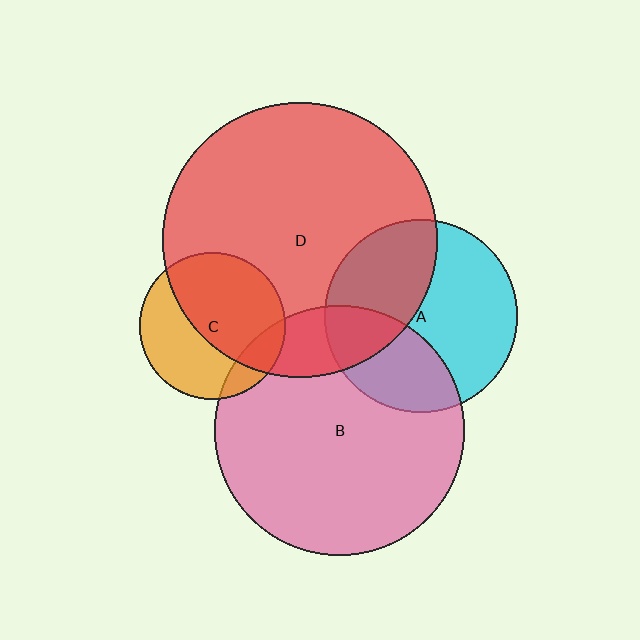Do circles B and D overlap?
Yes.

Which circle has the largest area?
Circle D (red).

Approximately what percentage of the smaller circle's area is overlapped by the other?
Approximately 15%.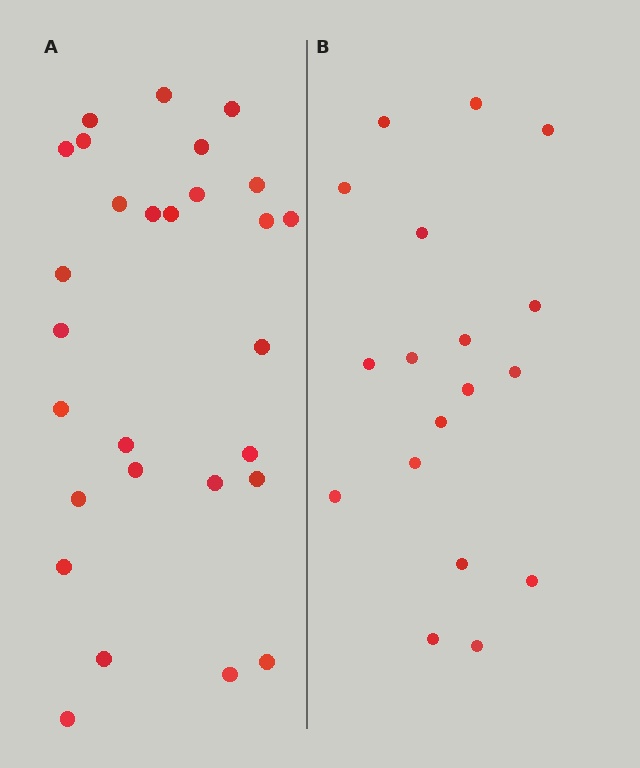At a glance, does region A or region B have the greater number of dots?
Region A (the left region) has more dots.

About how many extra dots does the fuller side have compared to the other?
Region A has roughly 10 or so more dots than region B.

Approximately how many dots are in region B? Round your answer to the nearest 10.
About 20 dots. (The exact count is 18, which rounds to 20.)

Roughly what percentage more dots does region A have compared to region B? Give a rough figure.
About 55% more.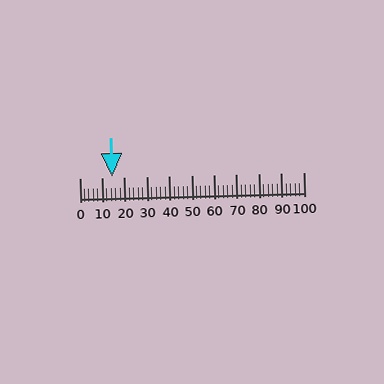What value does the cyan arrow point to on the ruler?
The cyan arrow points to approximately 15.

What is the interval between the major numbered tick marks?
The major tick marks are spaced 10 units apart.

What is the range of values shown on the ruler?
The ruler shows values from 0 to 100.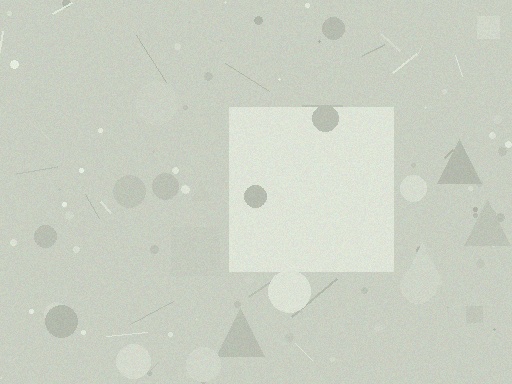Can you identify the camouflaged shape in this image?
The camouflaged shape is a square.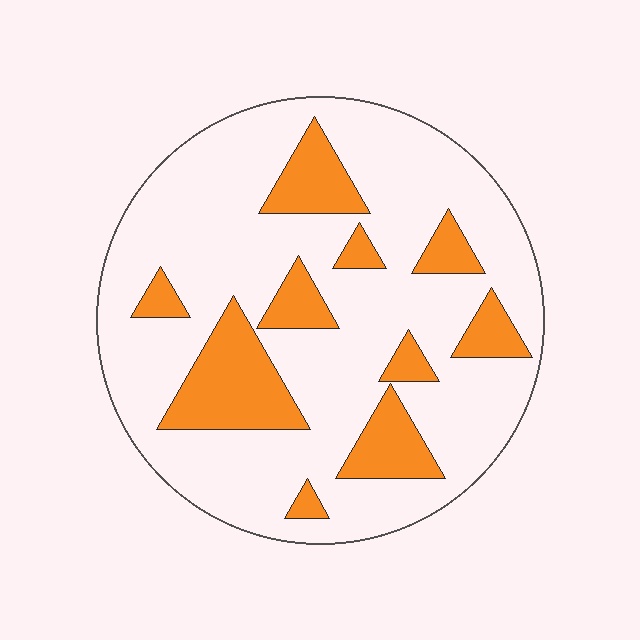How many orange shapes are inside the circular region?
10.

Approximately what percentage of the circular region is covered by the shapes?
Approximately 25%.